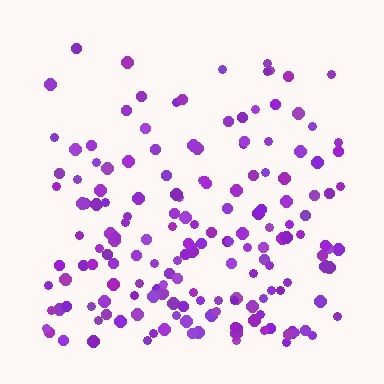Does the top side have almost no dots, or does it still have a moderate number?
Still a moderate number, just noticeably fewer than the bottom.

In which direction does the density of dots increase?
From top to bottom, with the bottom side densest.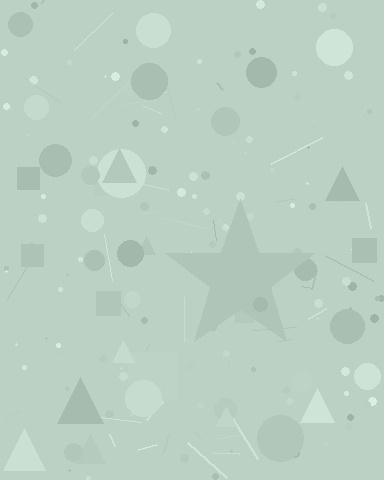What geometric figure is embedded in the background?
A star is embedded in the background.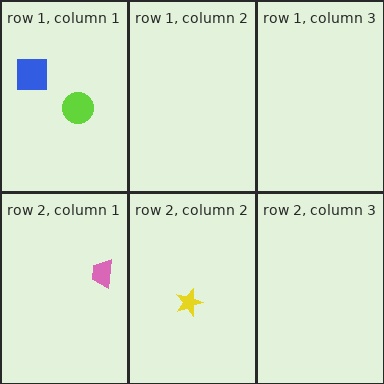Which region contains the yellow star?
The row 2, column 2 region.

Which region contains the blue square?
The row 1, column 1 region.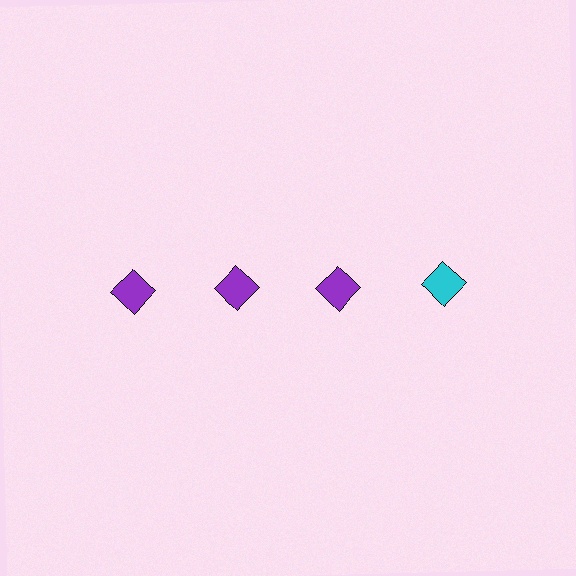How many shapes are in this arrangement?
There are 4 shapes arranged in a grid pattern.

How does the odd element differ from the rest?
It has a different color: cyan instead of purple.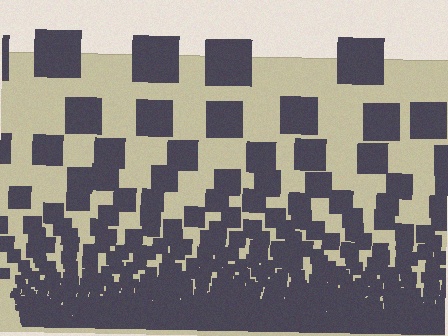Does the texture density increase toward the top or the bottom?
Density increases toward the bottom.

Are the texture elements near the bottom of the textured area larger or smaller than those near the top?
Smaller. The gradient is inverted — elements near the bottom are smaller and denser.